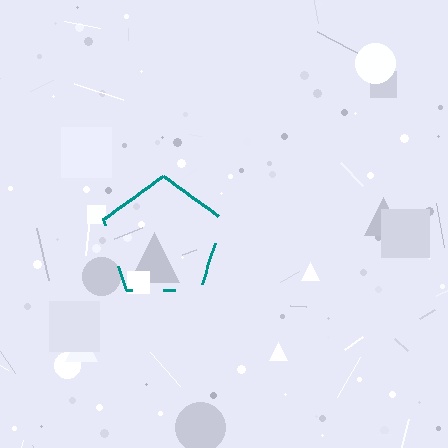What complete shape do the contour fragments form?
The contour fragments form a pentagon.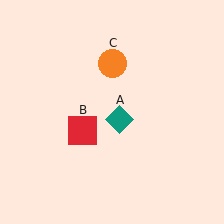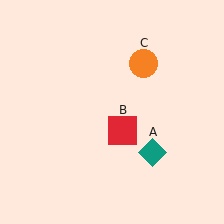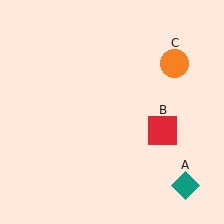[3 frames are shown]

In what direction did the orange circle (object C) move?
The orange circle (object C) moved right.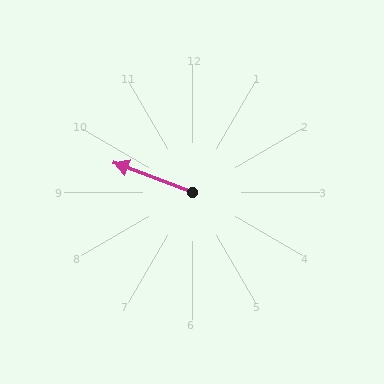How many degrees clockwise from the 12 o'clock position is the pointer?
Approximately 291 degrees.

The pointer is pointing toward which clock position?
Roughly 10 o'clock.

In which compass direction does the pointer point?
West.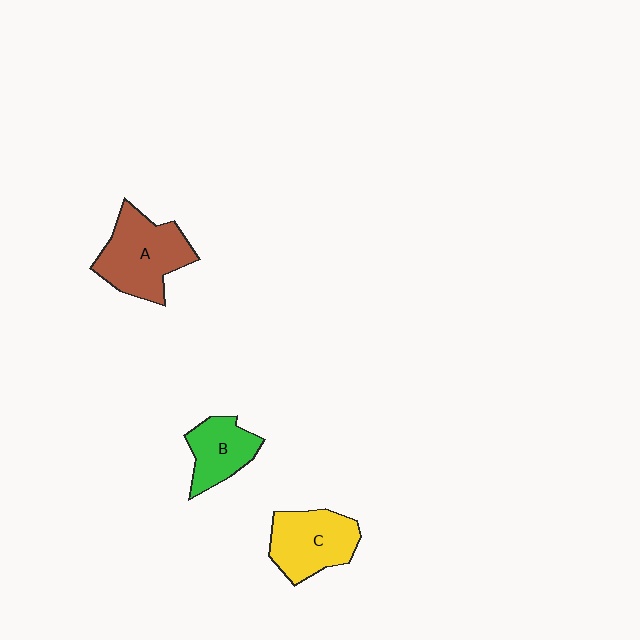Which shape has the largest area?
Shape A (brown).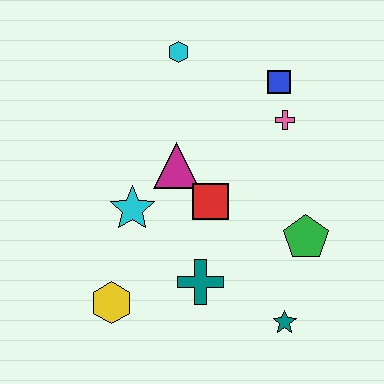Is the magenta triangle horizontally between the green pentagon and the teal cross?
No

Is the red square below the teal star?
No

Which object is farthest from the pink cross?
The yellow hexagon is farthest from the pink cross.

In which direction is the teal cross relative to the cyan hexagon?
The teal cross is below the cyan hexagon.